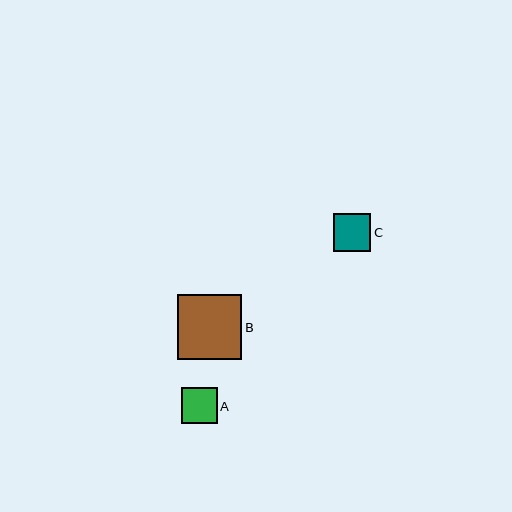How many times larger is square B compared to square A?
Square B is approximately 1.8 times the size of square A.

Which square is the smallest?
Square A is the smallest with a size of approximately 36 pixels.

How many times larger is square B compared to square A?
Square B is approximately 1.8 times the size of square A.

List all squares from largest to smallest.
From largest to smallest: B, C, A.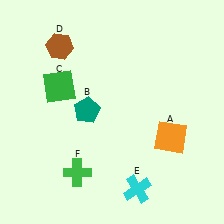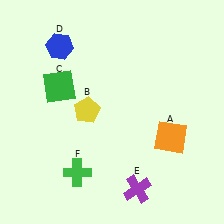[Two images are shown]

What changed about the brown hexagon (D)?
In Image 1, D is brown. In Image 2, it changed to blue.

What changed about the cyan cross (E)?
In Image 1, E is cyan. In Image 2, it changed to purple.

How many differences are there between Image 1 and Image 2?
There are 3 differences between the two images.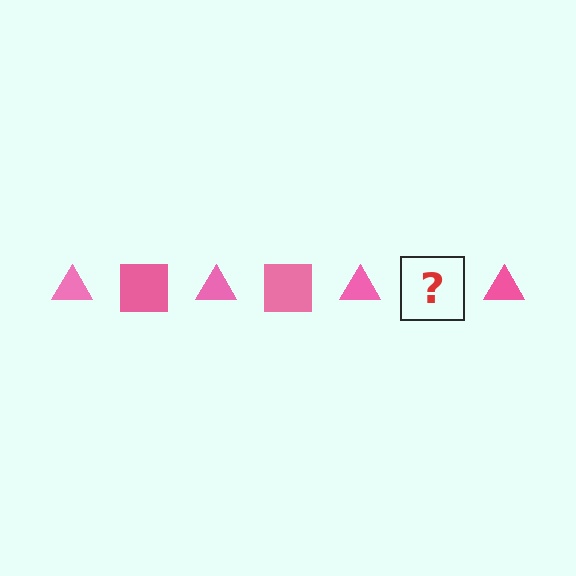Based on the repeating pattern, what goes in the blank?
The blank should be a pink square.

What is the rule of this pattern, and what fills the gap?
The rule is that the pattern cycles through triangle, square shapes in pink. The gap should be filled with a pink square.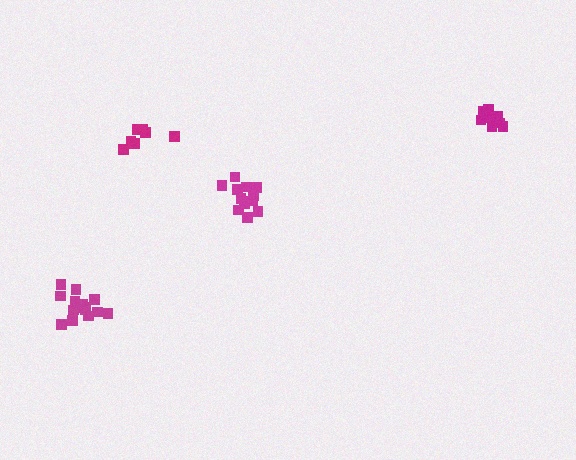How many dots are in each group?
Group 1: 14 dots, Group 2: 8 dots, Group 3: 14 dots, Group 4: 9 dots (45 total).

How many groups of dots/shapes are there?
There are 4 groups.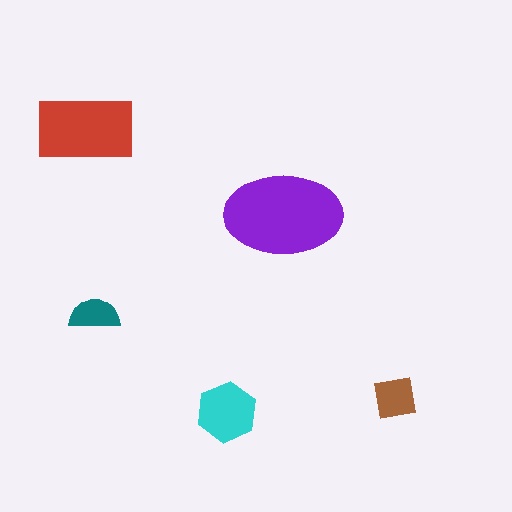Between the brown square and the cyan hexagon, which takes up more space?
The cyan hexagon.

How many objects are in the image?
There are 5 objects in the image.